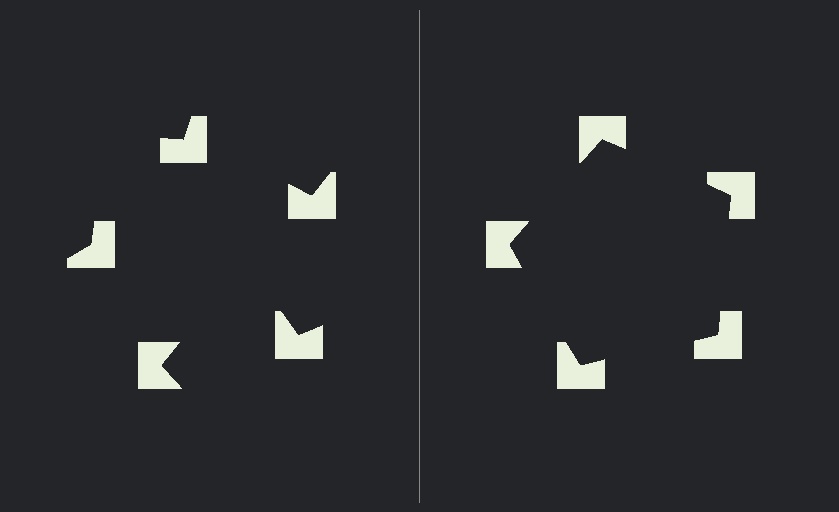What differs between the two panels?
The notched squares are positioned identically on both sides; only the wedge orientations differ. On the right they align to a pentagon; on the left they are misaligned.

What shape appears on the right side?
An illusory pentagon.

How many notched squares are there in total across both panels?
10 — 5 on each side.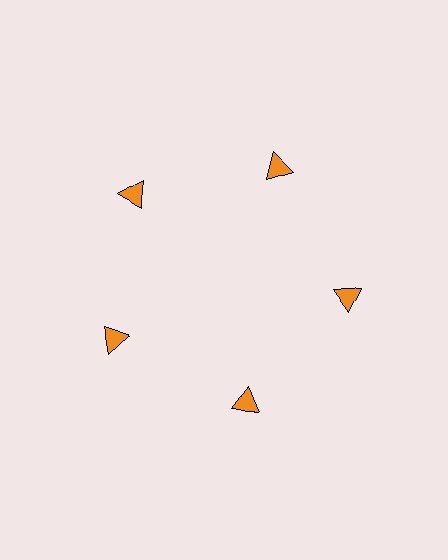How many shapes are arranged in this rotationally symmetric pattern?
There are 5 shapes, arranged in 5 groups of 1.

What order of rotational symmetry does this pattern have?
This pattern has 5-fold rotational symmetry.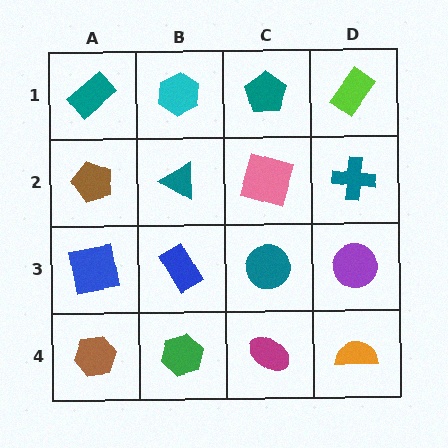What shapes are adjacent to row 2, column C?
A teal pentagon (row 1, column C), a teal circle (row 3, column C), a teal triangle (row 2, column B), a teal cross (row 2, column D).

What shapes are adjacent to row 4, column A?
A blue square (row 3, column A), a green hexagon (row 4, column B).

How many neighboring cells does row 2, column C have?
4.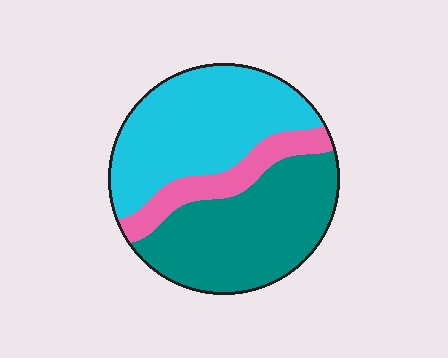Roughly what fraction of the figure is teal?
Teal takes up between a quarter and a half of the figure.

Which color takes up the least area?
Pink, at roughly 15%.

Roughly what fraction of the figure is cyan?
Cyan takes up between a quarter and a half of the figure.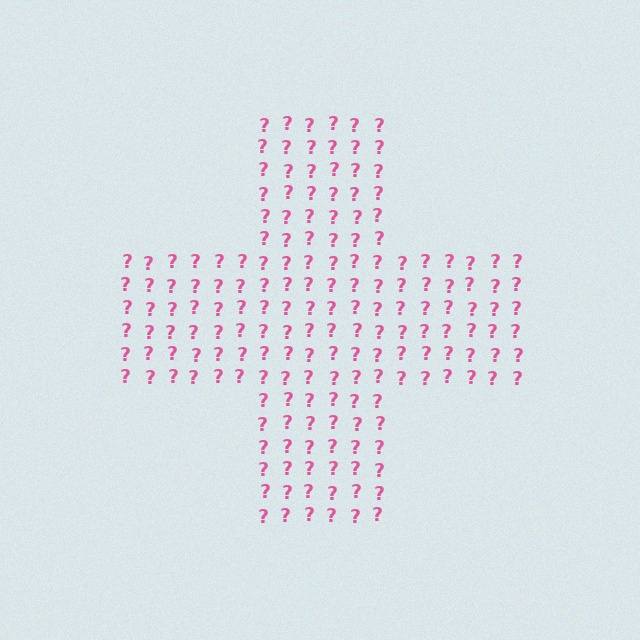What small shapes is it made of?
It is made of small question marks.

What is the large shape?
The large shape is a cross.